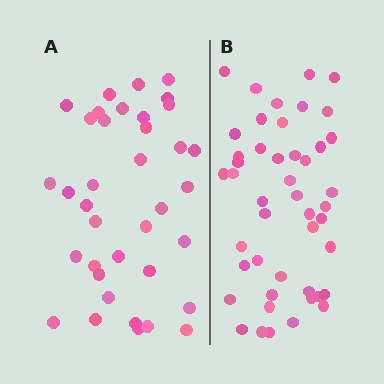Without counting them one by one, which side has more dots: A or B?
Region B (the right region) has more dots.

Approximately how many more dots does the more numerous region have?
Region B has roughly 8 or so more dots than region A.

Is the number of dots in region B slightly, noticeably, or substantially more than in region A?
Region B has only slightly more — the two regions are fairly close. The ratio is roughly 1.2 to 1.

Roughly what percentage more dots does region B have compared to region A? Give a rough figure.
About 25% more.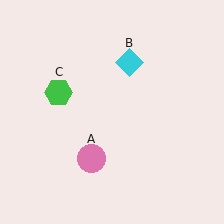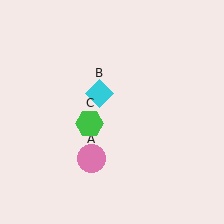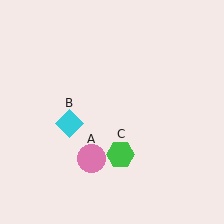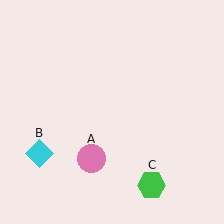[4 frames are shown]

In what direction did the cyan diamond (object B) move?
The cyan diamond (object B) moved down and to the left.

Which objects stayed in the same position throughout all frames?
Pink circle (object A) remained stationary.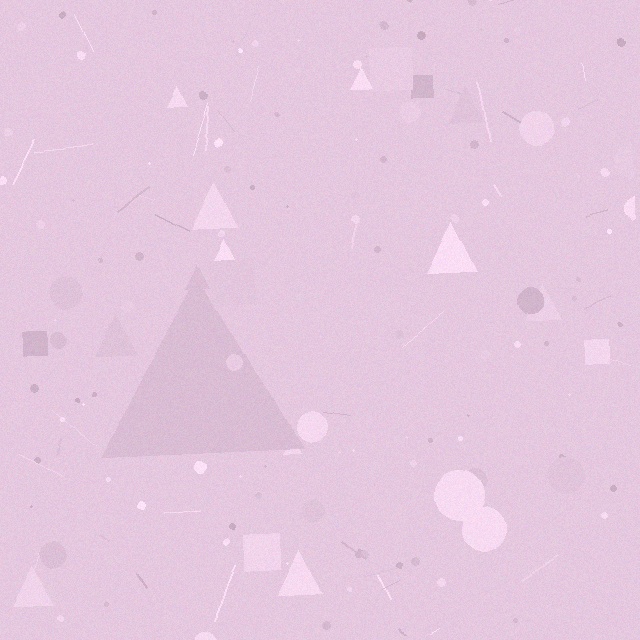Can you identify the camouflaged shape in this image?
The camouflaged shape is a triangle.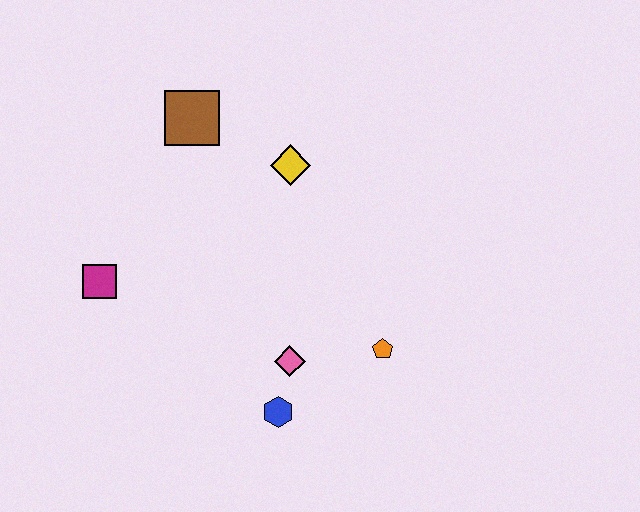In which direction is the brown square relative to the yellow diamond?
The brown square is to the left of the yellow diamond.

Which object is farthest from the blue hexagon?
The brown square is farthest from the blue hexagon.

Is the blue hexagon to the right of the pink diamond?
No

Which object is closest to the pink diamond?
The blue hexagon is closest to the pink diamond.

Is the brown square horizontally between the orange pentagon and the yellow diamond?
No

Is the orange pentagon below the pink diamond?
No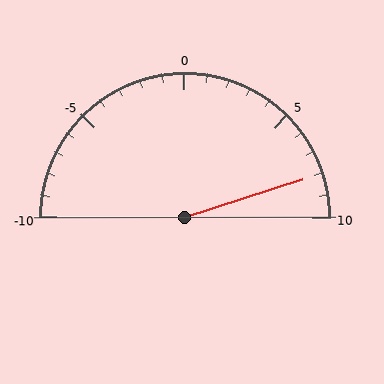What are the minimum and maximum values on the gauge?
The gauge ranges from -10 to 10.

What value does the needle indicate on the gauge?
The needle indicates approximately 8.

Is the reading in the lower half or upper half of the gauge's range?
The reading is in the upper half of the range (-10 to 10).